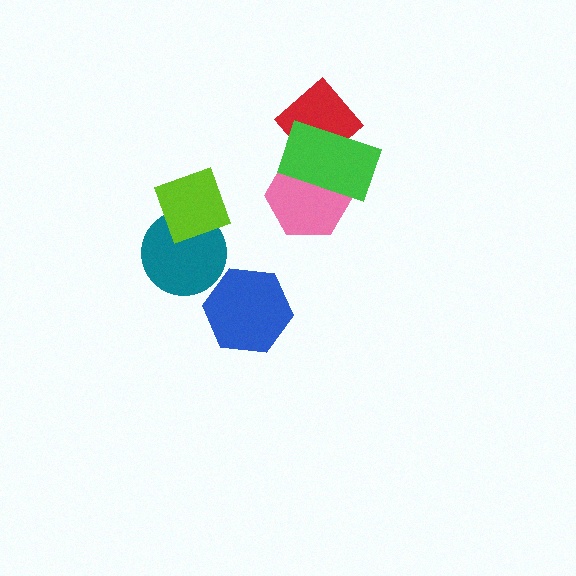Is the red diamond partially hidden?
Yes, it is partially covered by another shape.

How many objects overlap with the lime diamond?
1 object overlaps with the lime diamond.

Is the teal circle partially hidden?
Yes, it is partially covered by another shape.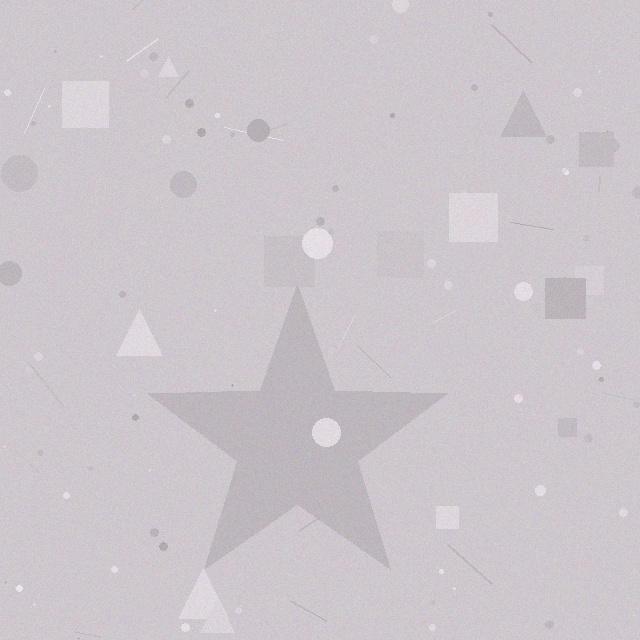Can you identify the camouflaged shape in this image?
The camouflaged shape is a star.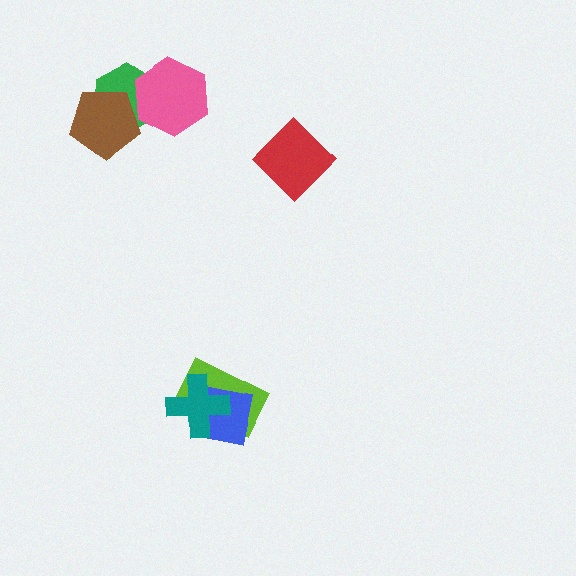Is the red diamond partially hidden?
No, no other shape covers it.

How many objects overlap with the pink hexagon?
1 object overlaps with the pink hexagon.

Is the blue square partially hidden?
Yes, it is partially covered by another shape.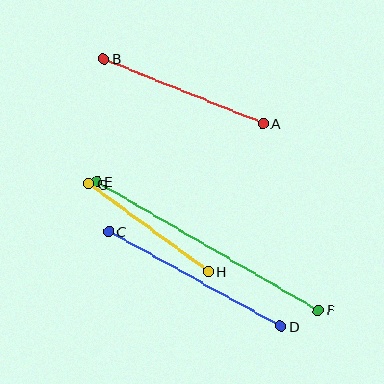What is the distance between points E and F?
The distance is approximately 257 pixels.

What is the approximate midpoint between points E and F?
The midpoint is at approximately (207, 246) pixels.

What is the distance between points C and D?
The distance is approximately 197 pixels.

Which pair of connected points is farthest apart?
Points E and F are farthest apart.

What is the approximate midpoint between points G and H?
The midpoint is at approximately (149, 228) pixels.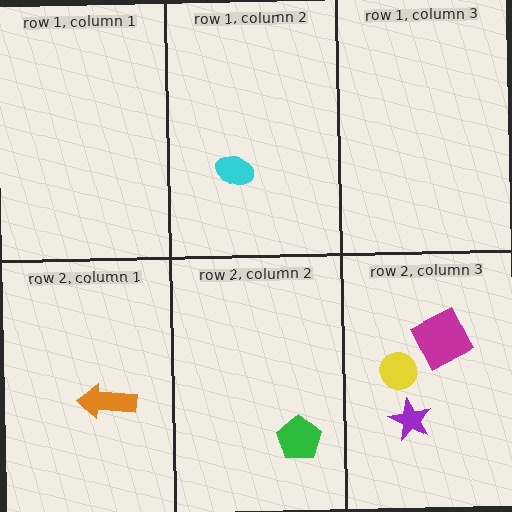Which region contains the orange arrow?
The row 2, column 1 region.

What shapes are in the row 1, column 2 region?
The cyan ellipse.